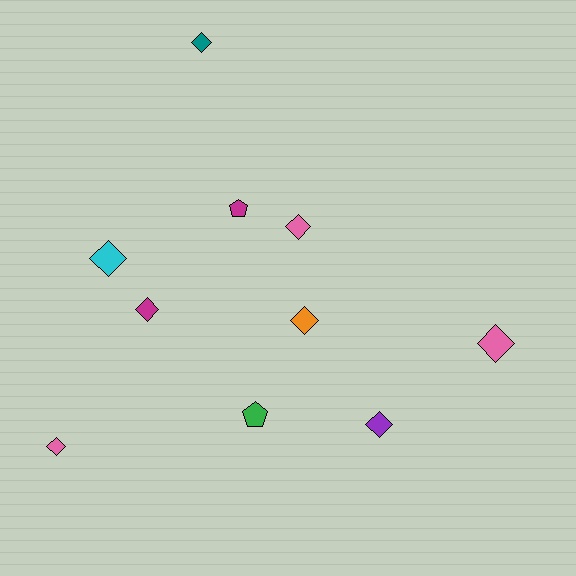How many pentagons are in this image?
There are 2 pentagons.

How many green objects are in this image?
There is 1 green object.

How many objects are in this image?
There are 10 objects.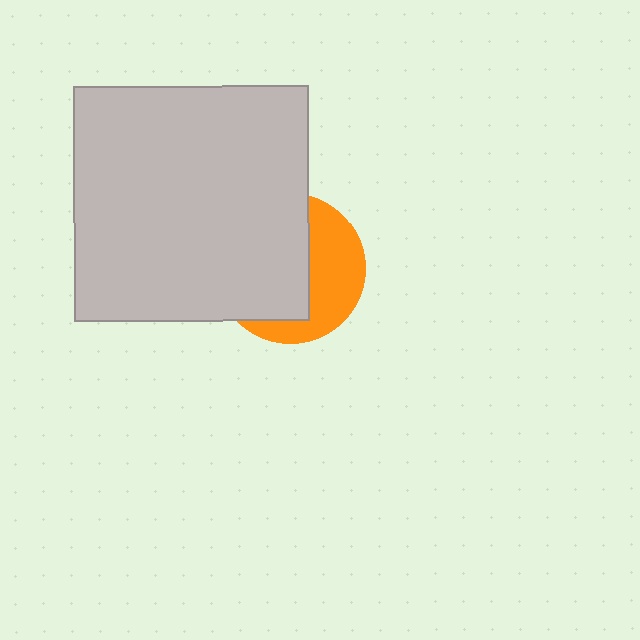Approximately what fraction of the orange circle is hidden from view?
Roughly 59% of the orange circle is hidden behind the light gray square.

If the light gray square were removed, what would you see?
You would see the complete orange circle.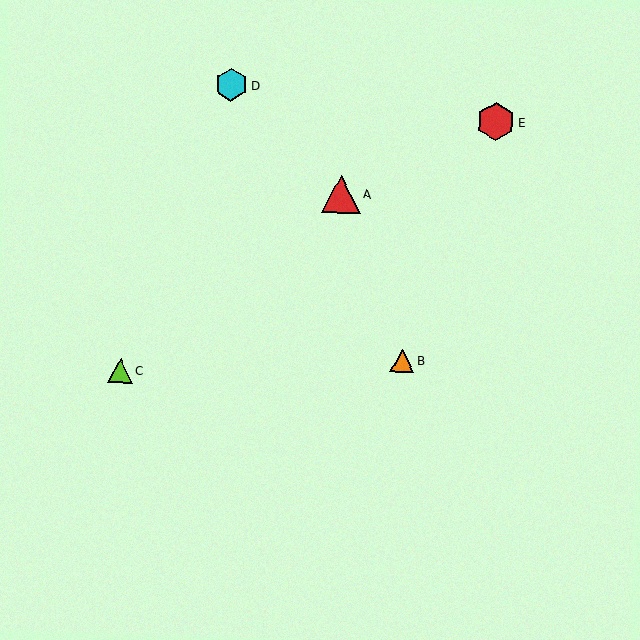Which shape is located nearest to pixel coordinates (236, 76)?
The cyan hexagon (labeled D) at (231, 85) is nearest to that location.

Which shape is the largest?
The red triangle (labeled A) is the largest.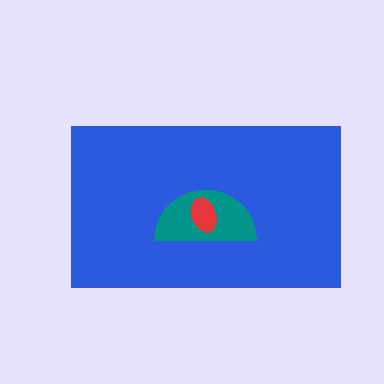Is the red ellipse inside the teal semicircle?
Yes.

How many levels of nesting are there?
3.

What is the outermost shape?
The blue rectangle.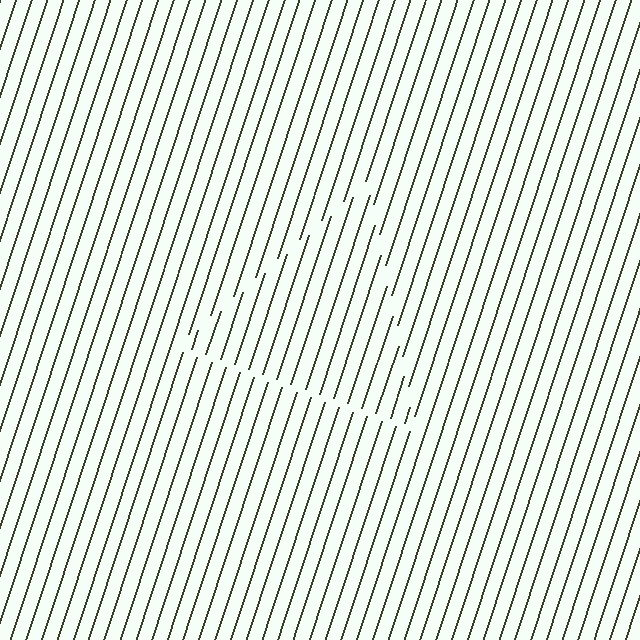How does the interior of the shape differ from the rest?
The interior of the shape contains the same grating, shifted by half a period — the contour is defined by the phase discontinuity where line-ends from the inner and outer gratings abut.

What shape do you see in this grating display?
An illusory triangle. The interior of the shape contains the same grating, shifted by half a period — the contour is defined by the phase discontinuity where line-ends from the inner and outer gratings abut.